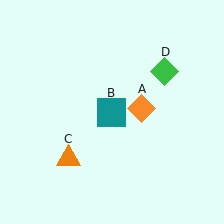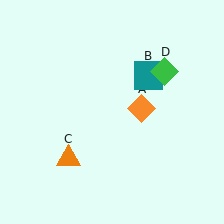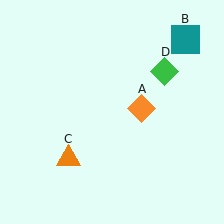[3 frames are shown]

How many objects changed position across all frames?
1 object changed position: teal square (object B).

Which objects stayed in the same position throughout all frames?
Orange diamond (object A) and orange triangle (object C) and green diamond (object D) remained stationary.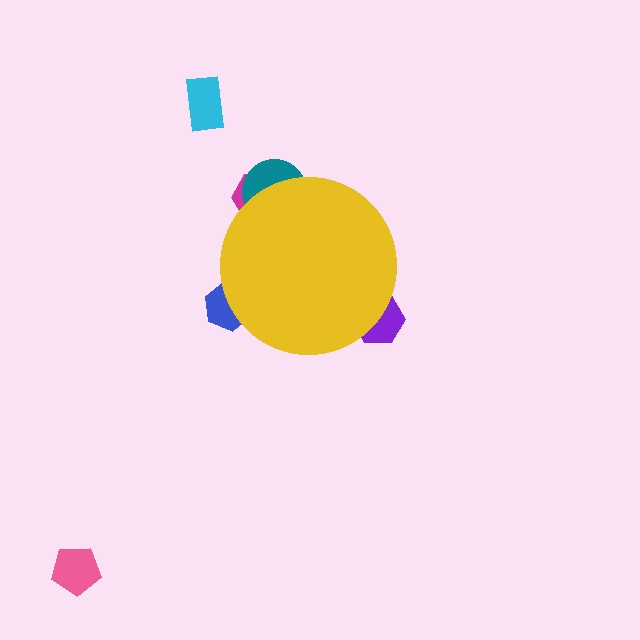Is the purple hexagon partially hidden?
Yes, the purple hexagon is partially hidden behind the yellow circle.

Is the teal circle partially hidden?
Yes, the teal circle is partially hidden behind the yellow circle.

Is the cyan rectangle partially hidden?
No, the cyan rectangle is fully visible.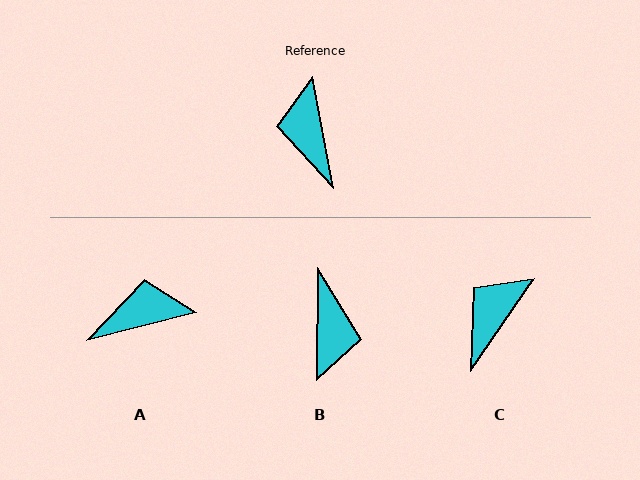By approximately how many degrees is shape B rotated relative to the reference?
Approximately 169 degrees counter-clockwise.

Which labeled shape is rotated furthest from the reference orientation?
B, about 169 degrees away.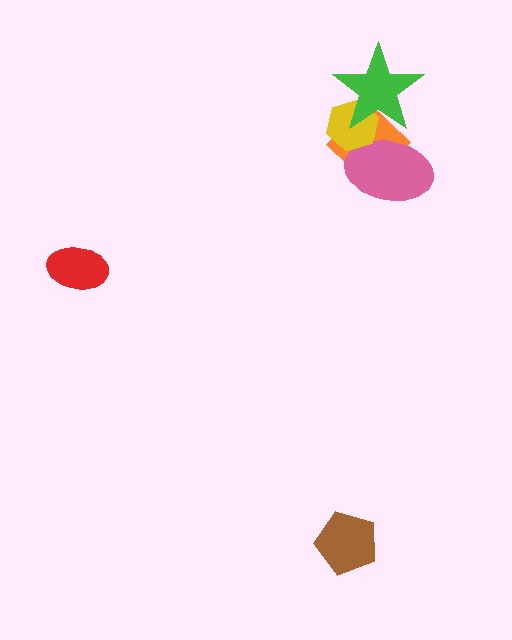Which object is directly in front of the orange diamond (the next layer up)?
The pink ellipse is directly in front of the orange diamond.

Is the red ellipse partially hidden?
No, no other shape covers it.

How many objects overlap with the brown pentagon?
0 objects overlap with the brown pentagon.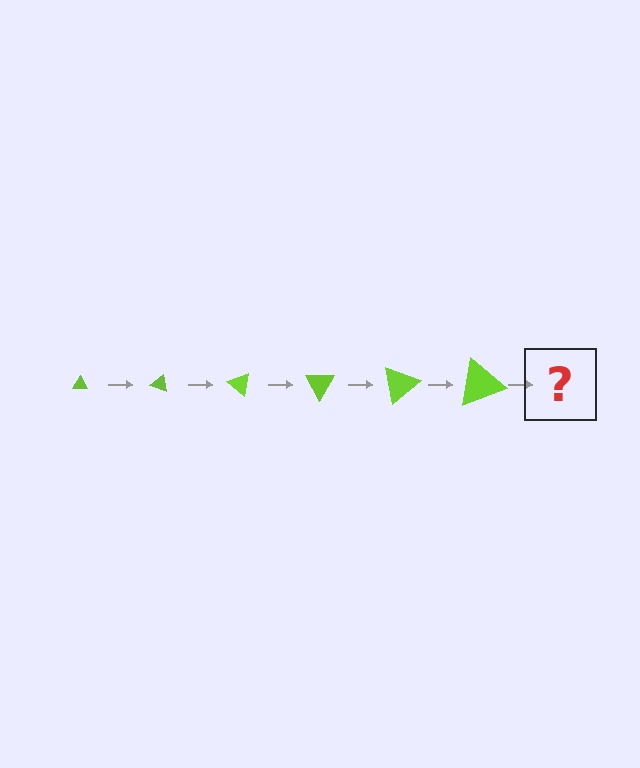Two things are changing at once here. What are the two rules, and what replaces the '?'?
The two rules are that the triangle grows larger each step and it rotates 20 degrees each step. The '?' should be a triangle, larger than the previous one and rotated 120 degrees from the start.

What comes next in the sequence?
The next element should be a triangle, larger than the previous one and rotated 120 degrees from the start.